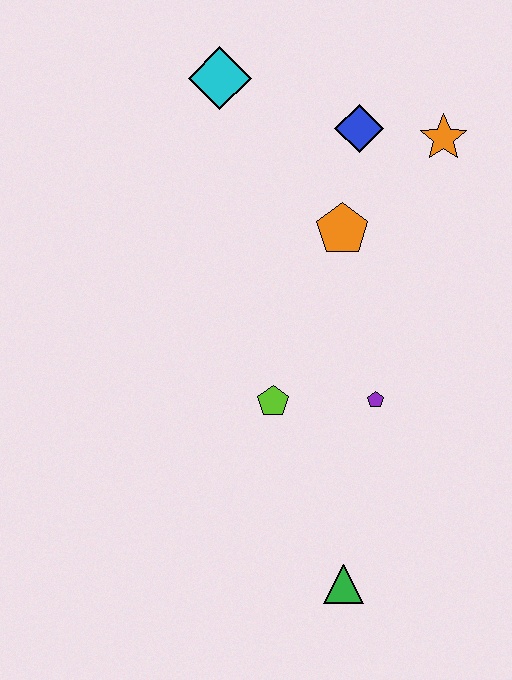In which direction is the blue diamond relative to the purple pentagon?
The blue diamond is above the purple pentagon.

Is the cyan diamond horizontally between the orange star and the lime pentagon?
No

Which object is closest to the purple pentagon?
The lime pentagon is closest to the purple pentagon.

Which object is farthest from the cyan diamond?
The green triangle is farthest from the cyan diamond.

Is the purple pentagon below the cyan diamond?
Yes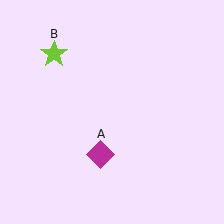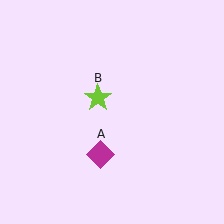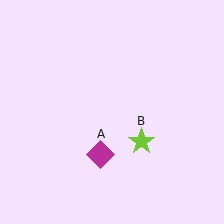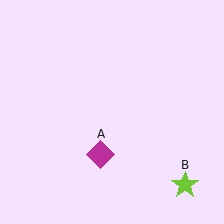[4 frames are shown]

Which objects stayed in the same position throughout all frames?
Magenta diamond (object A) remained stationary.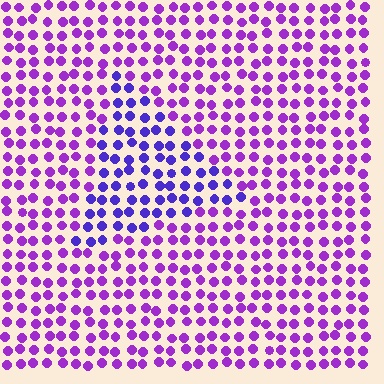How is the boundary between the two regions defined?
The boundary is defined purely by a slight shift in hue (about 32 degrees). Spacing, size, and orientation are identical on both sides.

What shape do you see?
I see a triangle.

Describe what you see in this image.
The image is filled with small purple elements in a uniform arrangement. A triangle-shaped region is visible where the elements are tinted to a slightly different hue, forming a subtle color boundary.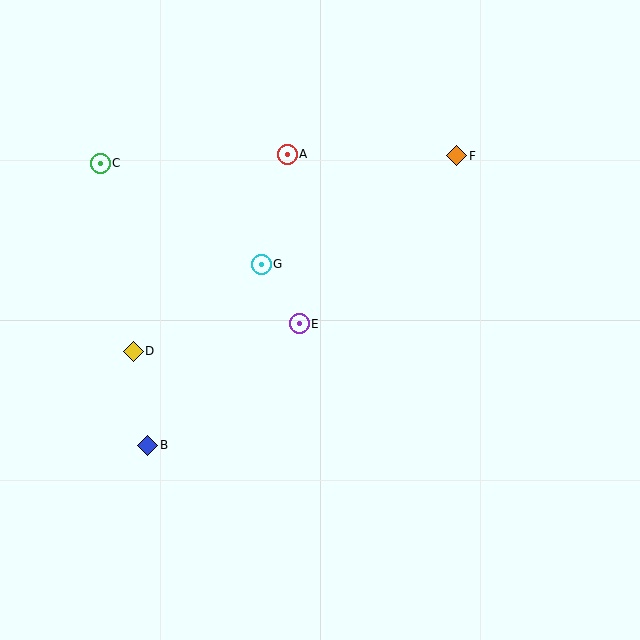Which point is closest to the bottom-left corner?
Point B is closest to the bottom-left corner.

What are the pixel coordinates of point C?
Point C is at (100, 163).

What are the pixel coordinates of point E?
Point E is at (299, 324).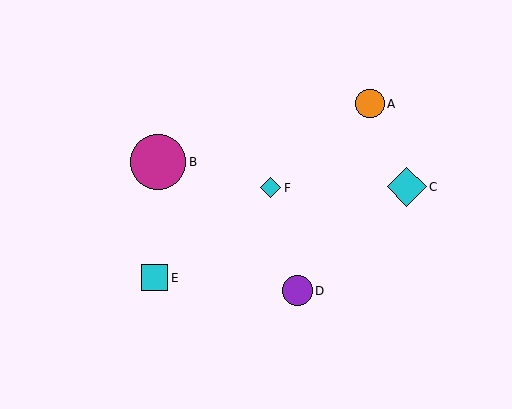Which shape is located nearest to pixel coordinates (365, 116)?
The orange circle (labeled A) at (370, 104) is nearest to that location.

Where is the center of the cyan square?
The center of the cyan square is at (154, 278).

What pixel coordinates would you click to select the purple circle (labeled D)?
Click at (298, 291) to select the purple circle D.